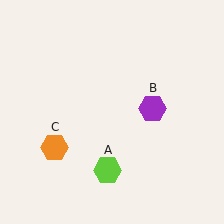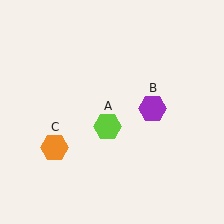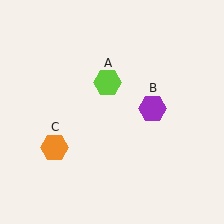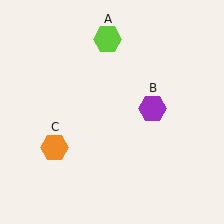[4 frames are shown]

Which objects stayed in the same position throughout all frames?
Purple hexagon (object B) and orange hexagon (object C) remained stationary.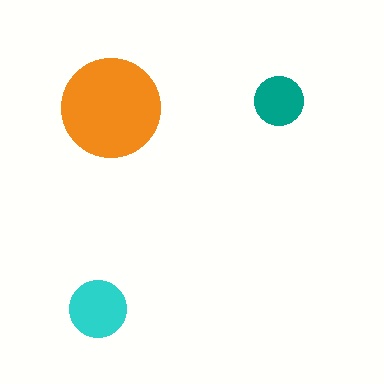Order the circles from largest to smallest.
the orange one, the cyan one, the teal one.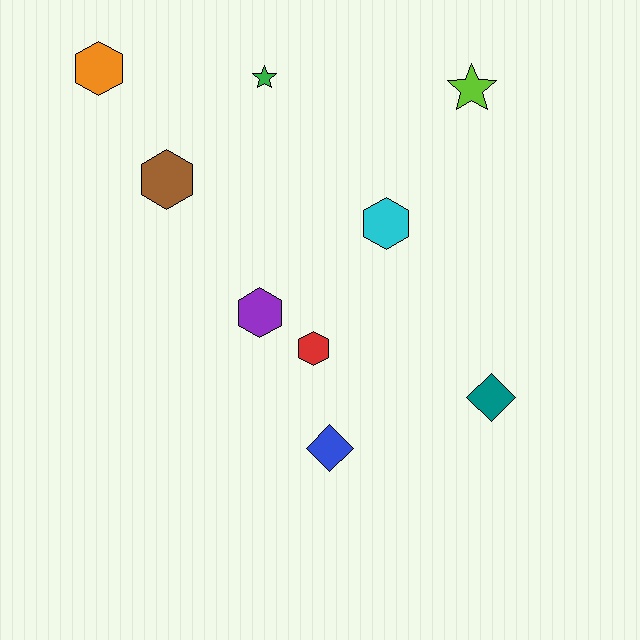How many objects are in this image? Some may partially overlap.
There are 9 objects.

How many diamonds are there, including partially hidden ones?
There are 2 diamonds.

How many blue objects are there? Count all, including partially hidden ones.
There is 1 blue object.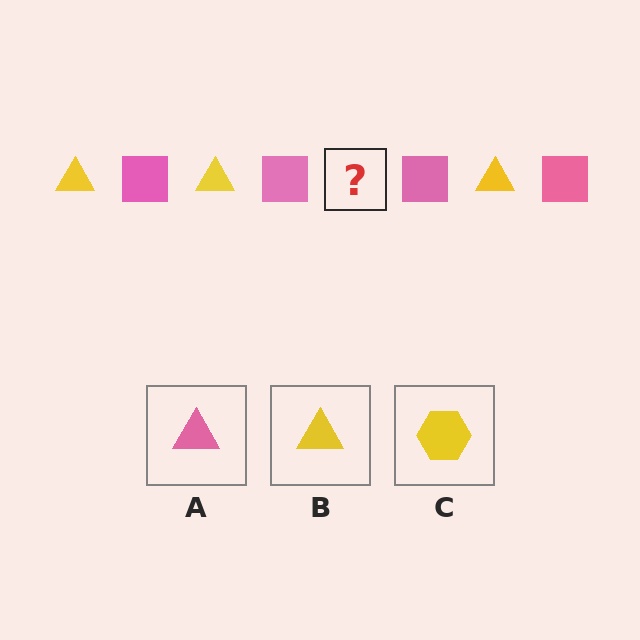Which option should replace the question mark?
Option B.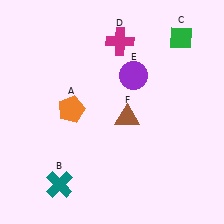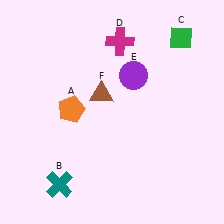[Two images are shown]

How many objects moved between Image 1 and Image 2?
1 object moved between the two images.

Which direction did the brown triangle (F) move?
The brown triangle (F) moved left.